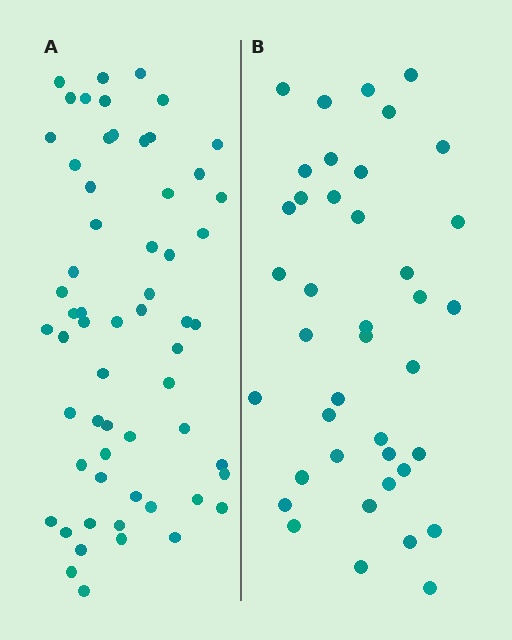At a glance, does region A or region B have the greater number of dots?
Region A (the left region) has more dots.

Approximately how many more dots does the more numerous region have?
Region A has approximately 20 more dots than region B.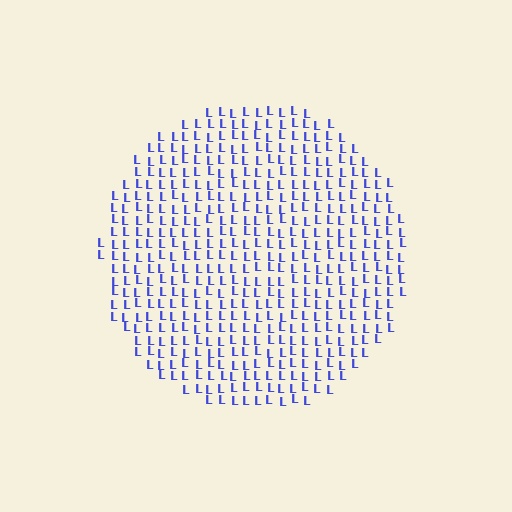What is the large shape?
The large shape is a circle.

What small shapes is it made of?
It is made of small letter L's.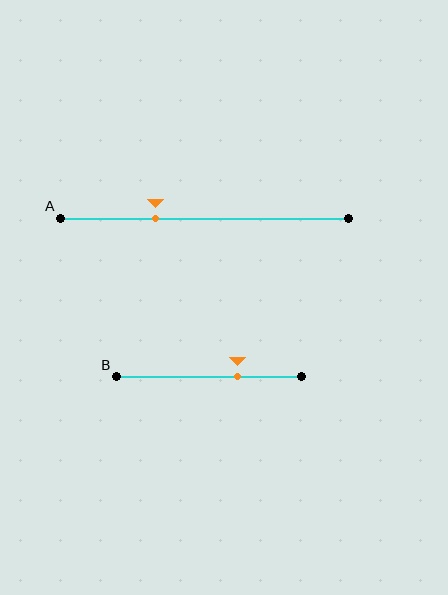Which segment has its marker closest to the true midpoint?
Segment B has its marker closest to the true midpoint.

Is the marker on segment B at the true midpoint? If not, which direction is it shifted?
No, the marker on segment B is shifted to the right by about 16% of the segment length.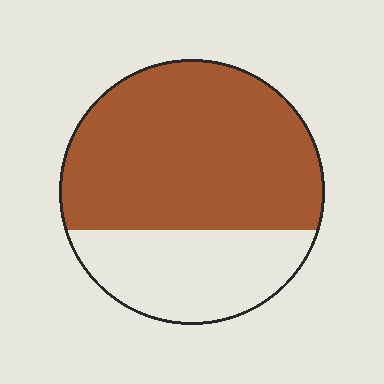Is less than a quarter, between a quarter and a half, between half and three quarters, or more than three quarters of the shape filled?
Between half and three quarters.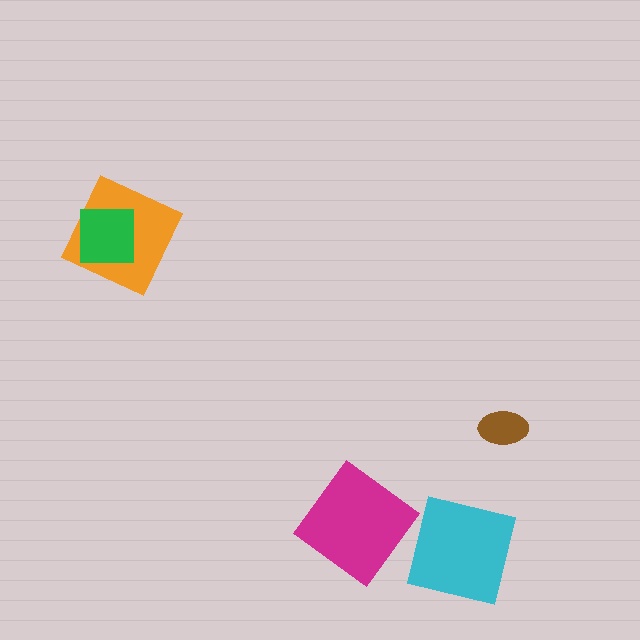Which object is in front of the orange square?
The green square is in front of the orange square.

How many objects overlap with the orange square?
1 object overlaps with the orange square.